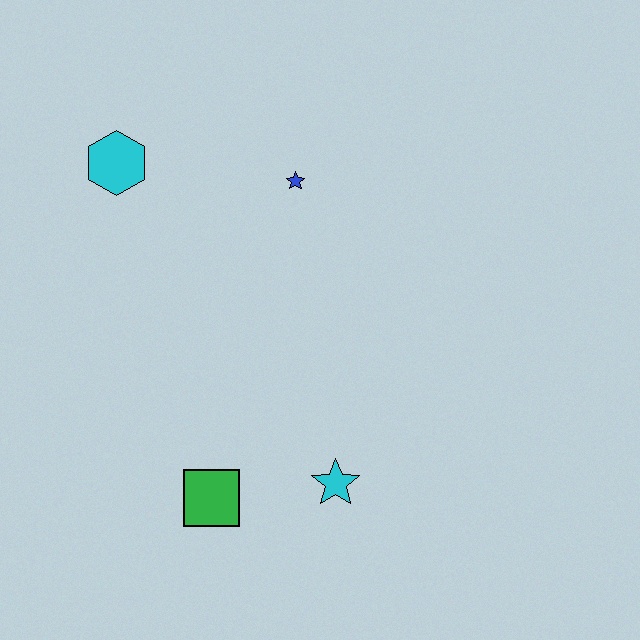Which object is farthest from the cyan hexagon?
The cyan star is farthest from the cyan hexagon.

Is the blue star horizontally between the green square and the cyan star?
Yes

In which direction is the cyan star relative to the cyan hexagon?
The cyan star is below the cyan hexagon.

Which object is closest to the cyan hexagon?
The blue star is closest to the cyan hexagon.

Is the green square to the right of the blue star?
No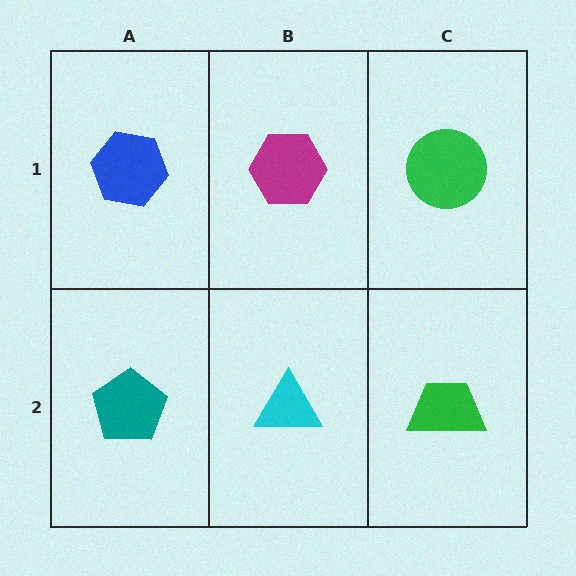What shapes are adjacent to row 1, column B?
A cyan triangle (row 2, column B), a blue hexagon (row 1, column A), a green circle (row 1, column C).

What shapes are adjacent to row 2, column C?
A green circle (row 1, column C), a cyan triangle (row 2, column B).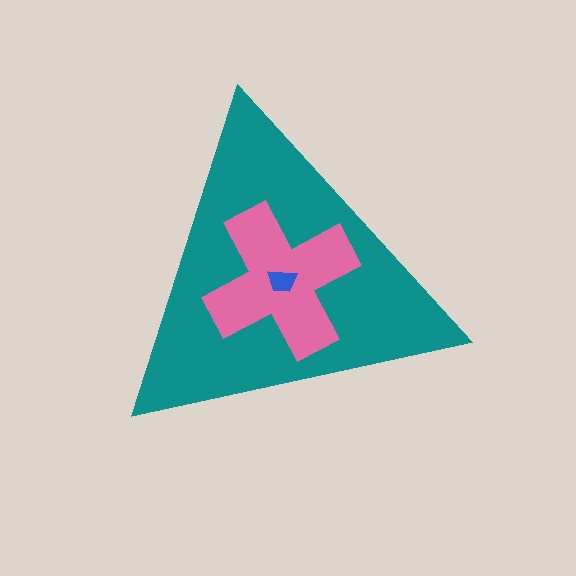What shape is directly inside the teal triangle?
The pink cross.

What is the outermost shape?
The teal triangle.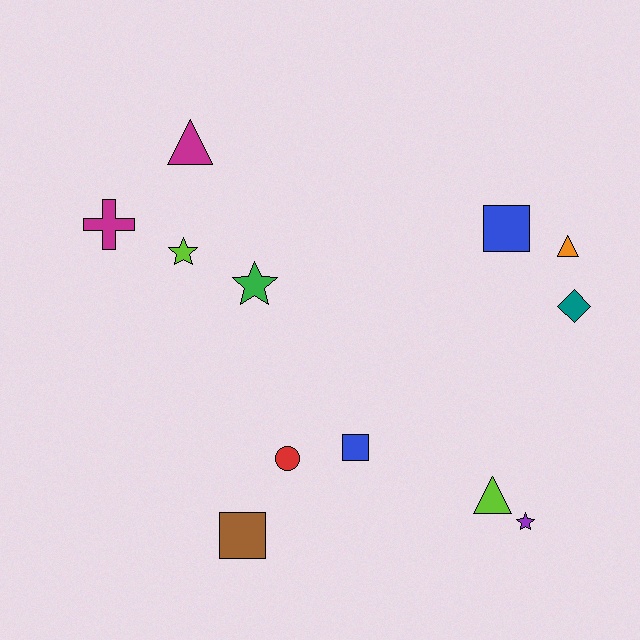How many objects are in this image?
There are 12 objects.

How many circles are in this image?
There is 1 circle.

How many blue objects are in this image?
There are 2 blue objects.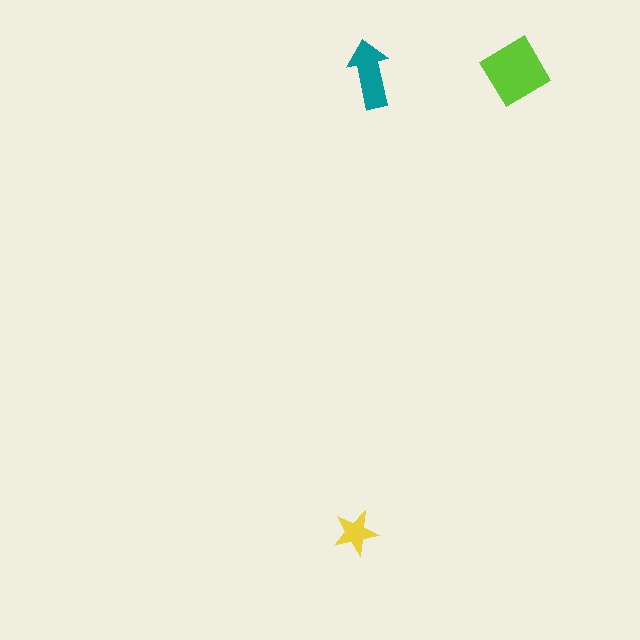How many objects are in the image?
There are 3 objects in the image.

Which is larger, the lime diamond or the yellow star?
The lime diamond.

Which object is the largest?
The lime diamond.